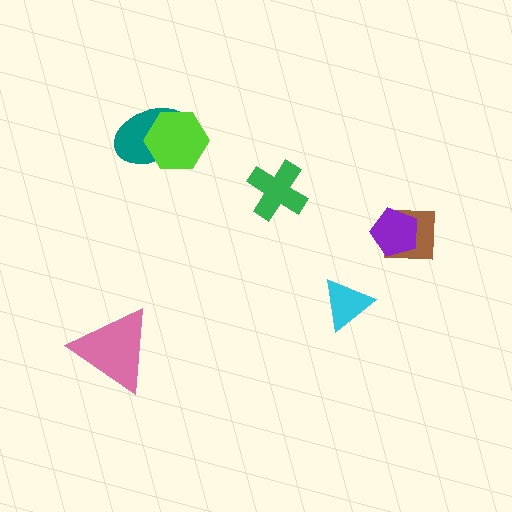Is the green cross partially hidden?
No, no other shape covers it.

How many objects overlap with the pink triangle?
0 objects overlap with the pink triangle.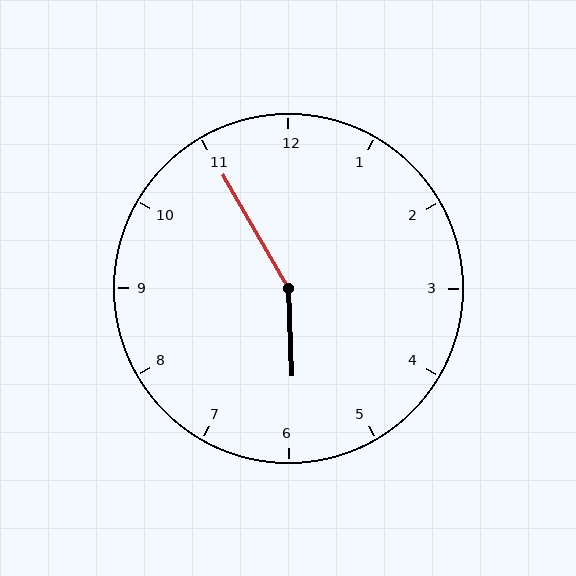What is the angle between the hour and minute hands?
Approximately 152 degrees.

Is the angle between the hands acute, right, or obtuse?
It is obtuse.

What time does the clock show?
5:55.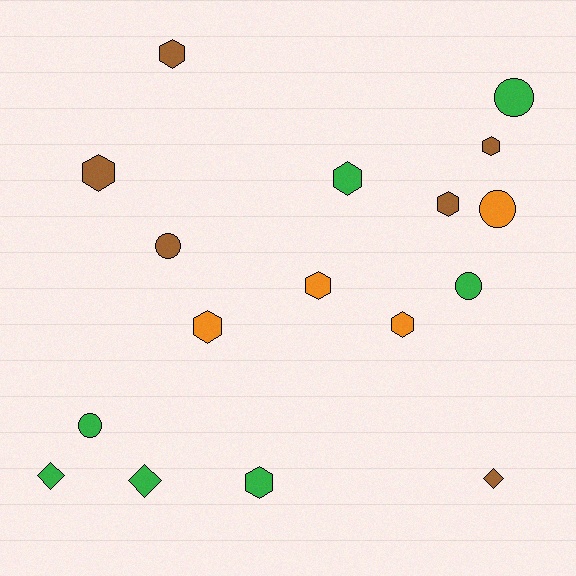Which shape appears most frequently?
Hexagon, with 9 objects.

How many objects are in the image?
There are 17 objects.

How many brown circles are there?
There is 1 brown circle.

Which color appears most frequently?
Green, with 7 objects.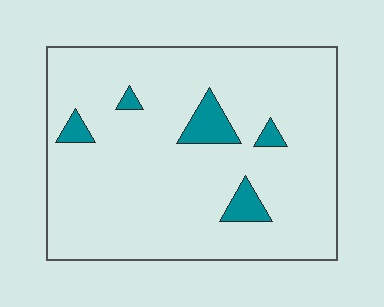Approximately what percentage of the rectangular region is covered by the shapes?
Approximately 10%.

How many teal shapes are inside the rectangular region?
5.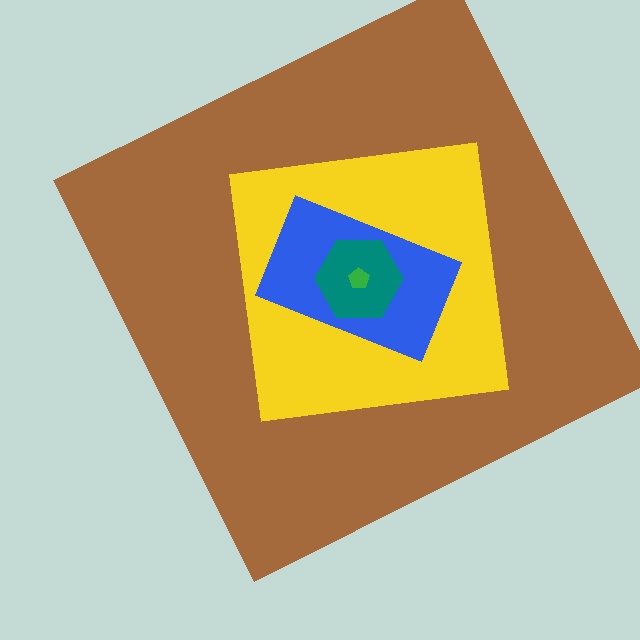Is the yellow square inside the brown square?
Yes.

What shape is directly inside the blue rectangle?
The teal hexagon.